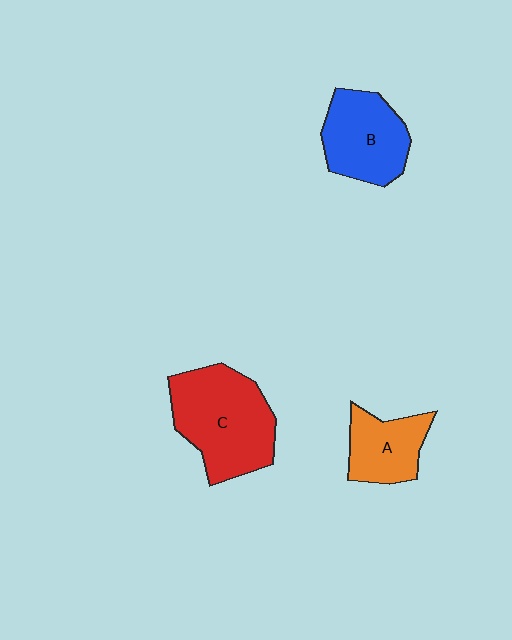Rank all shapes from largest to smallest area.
From largest to smallest: C (red), B (blue), A (orange).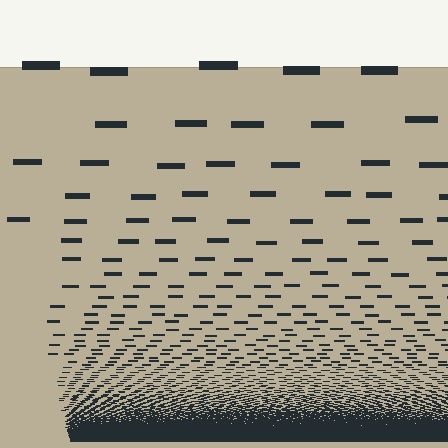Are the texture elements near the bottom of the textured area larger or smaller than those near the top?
Smaller. The gradient is inverted — elements near the bottom are smaller and denser.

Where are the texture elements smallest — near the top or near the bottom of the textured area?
Near the bottom.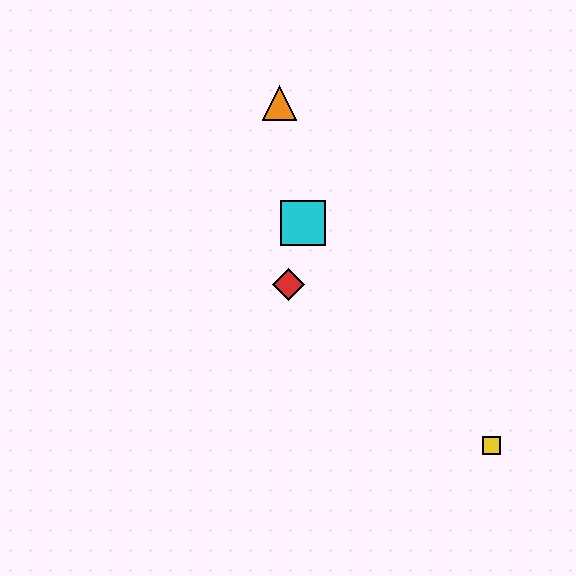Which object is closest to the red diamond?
The cyan square is closest to the red diamond.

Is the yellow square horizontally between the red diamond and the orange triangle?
No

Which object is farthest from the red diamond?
The yellow square is farthest from the red diamond.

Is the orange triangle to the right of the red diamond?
No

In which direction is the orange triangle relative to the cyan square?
The orange triangle is above the cyan square.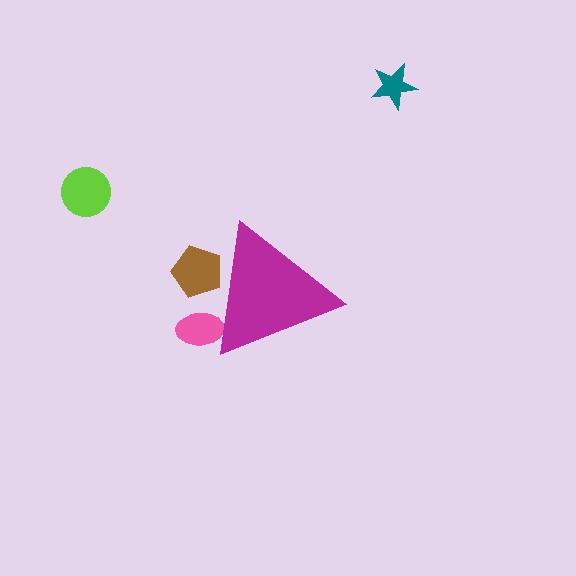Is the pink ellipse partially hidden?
Yes, the pink ellipse is partially hidden behind the magenta triangle.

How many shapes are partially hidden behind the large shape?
2 shapes are partially hidden.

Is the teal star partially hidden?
No, the teal star is fully visible.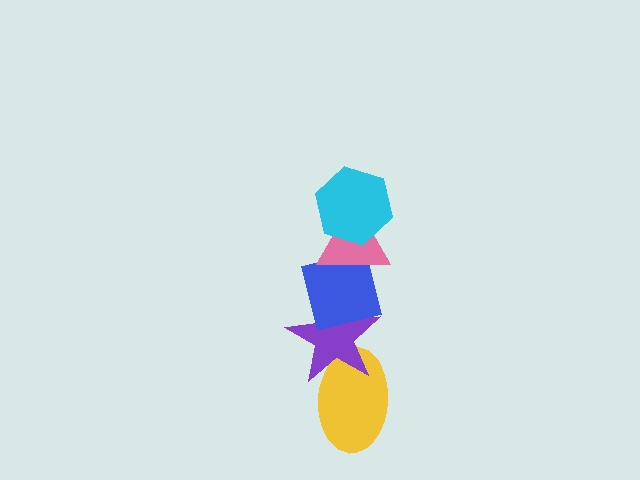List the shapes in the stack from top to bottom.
From top to bottom: the cyan hexagon, the pink triangle, the blue square, the purple star, the yellow ellipse.